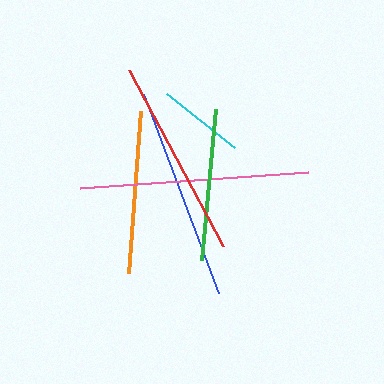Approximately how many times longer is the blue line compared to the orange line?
The blue line is approximately 1.3 times the length of the orange line.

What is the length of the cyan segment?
The cyan segment is approximately 86 pixels long.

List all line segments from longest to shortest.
From longest to shortest: pink, blue, red, orange, green, cyan.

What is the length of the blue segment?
The blue segment is approximately 213 pixels long.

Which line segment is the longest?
The pink line is the longest at approximately 229 pixels.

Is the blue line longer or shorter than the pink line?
The pink line is longer than the blue line.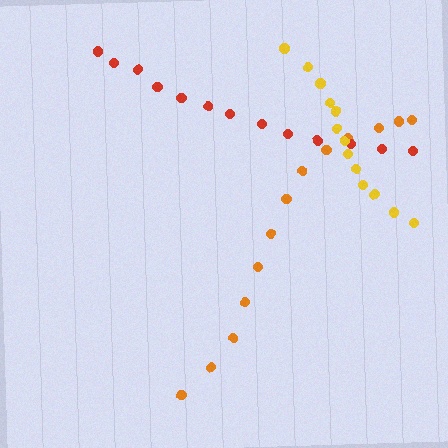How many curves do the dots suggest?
There are 3 distinct paths.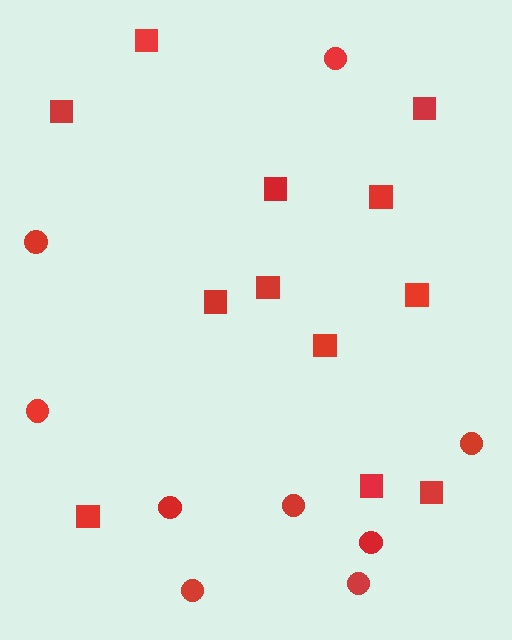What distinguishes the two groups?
There are 2 groups: one group of circles (9) and one group of squares (12).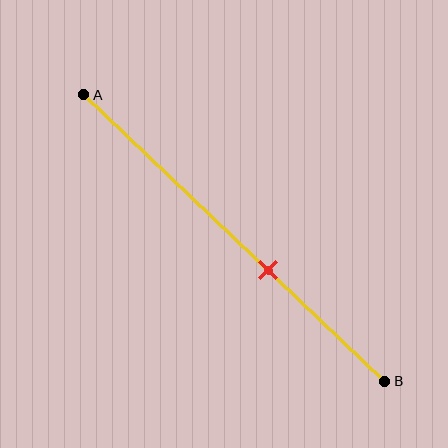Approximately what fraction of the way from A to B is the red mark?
The red mark is approximately 60% of the way from A to B.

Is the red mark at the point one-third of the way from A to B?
No, the mark is at about 60% from A, not at the 33% one-third point.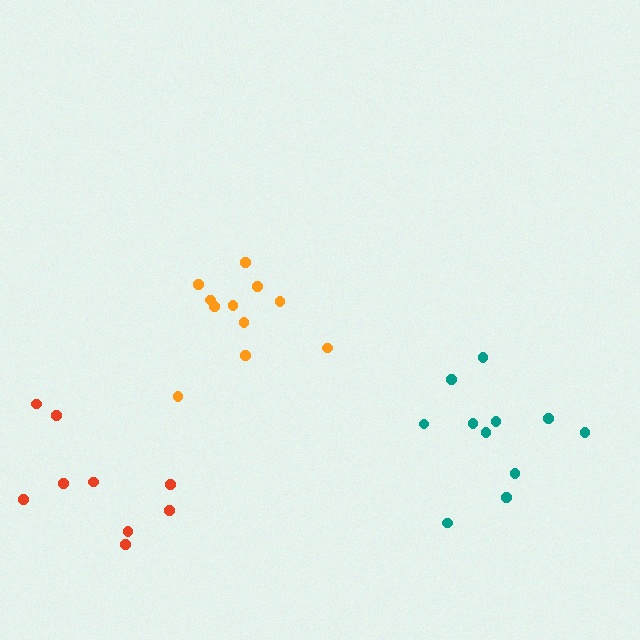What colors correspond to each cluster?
The clusters are colored: orange, teal, red.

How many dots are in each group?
Group 1: 11 dots, Group 2: 11 dots, Group 3: 9 dots (31 total).